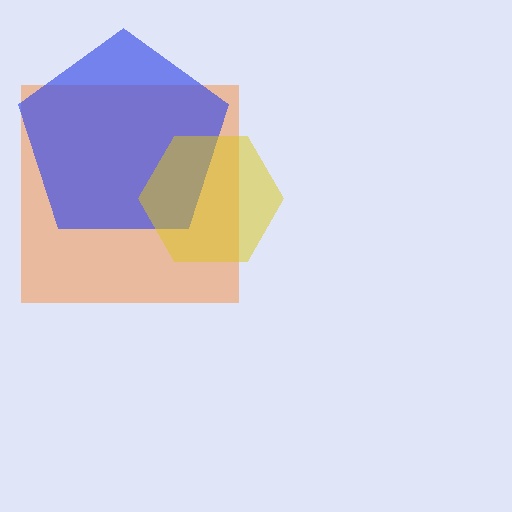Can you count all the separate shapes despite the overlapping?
Yes, there are 3 separate shapes.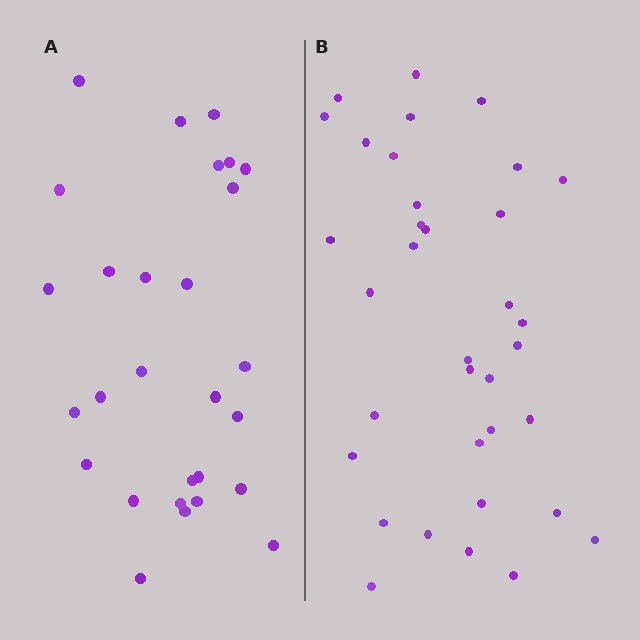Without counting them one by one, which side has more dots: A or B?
Region B (the right region) has more dots.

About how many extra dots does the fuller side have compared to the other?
Region B has roughly 8 or so more dots than region A.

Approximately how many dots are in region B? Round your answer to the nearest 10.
About 40 dots. (The exact count is 35, which rounds to 40.)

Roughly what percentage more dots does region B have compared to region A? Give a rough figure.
About 25% more.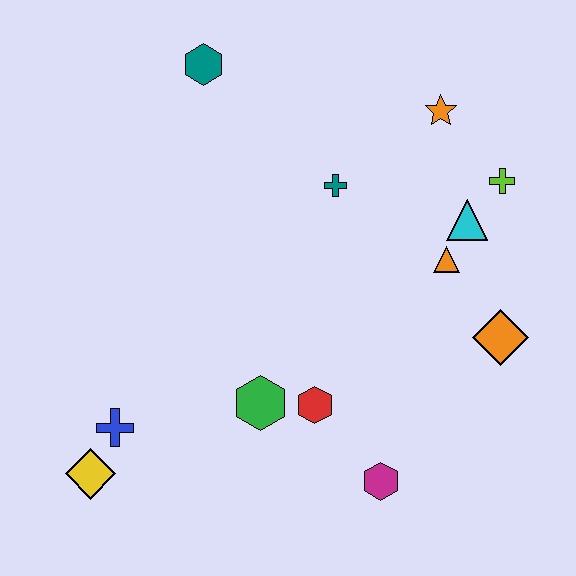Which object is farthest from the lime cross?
The yellow diamond is farthest from the lime cross.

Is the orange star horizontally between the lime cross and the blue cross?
Yes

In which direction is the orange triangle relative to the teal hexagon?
The orange triangle is to the right of the teal hexagon.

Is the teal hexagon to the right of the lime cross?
No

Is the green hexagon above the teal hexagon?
No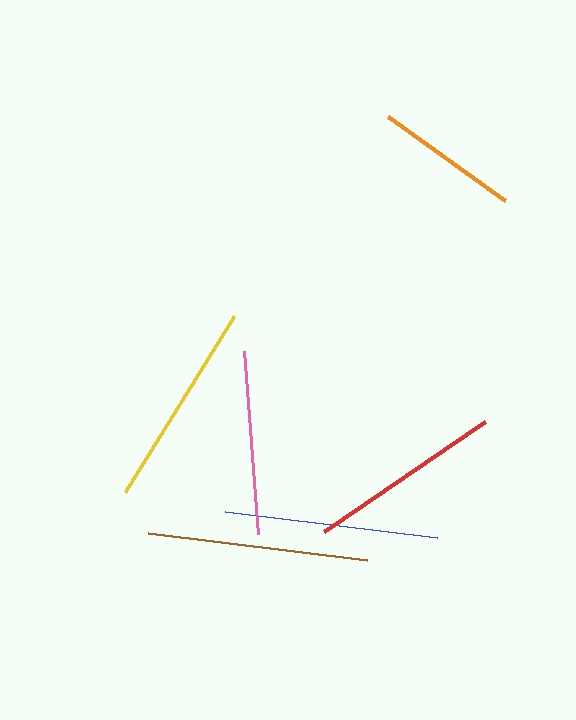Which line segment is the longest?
The brown line is the longest at approximately 221 pixels.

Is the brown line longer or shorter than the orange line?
The brown line is longer than the orange line.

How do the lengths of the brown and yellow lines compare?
The brown and yellow lines are approximately the same length.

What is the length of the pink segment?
The pink segment is approximately 184 pixels long.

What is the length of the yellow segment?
The yellow segment is approximately 208 pixels long.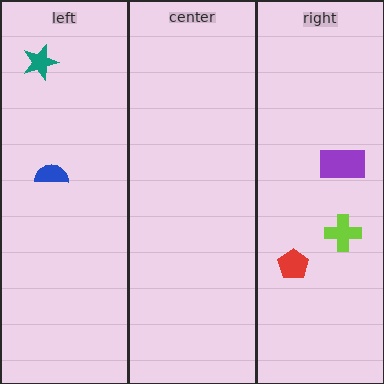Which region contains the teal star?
The left region.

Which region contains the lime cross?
The right region.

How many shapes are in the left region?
2.